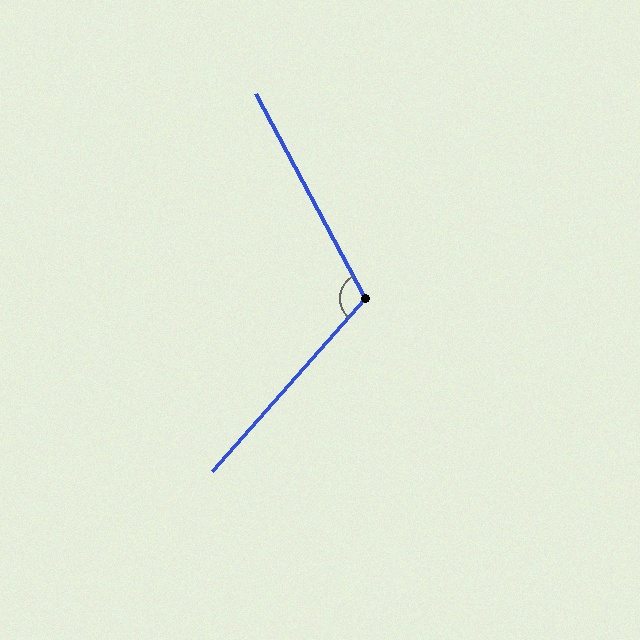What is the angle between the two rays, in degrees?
Approximately 110 degrees.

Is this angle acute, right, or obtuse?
It is obtuse.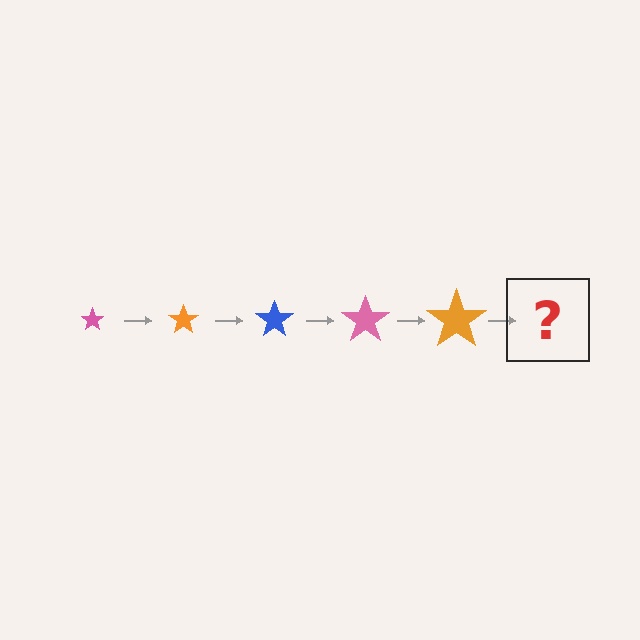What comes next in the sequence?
The next element should be a blue star, larger than the previous one.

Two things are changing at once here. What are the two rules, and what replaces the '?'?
The two rules are that the star grows larger each step and the color cycles through pink, orange, and blue. The '?' should be a blue star, larger than the previous one.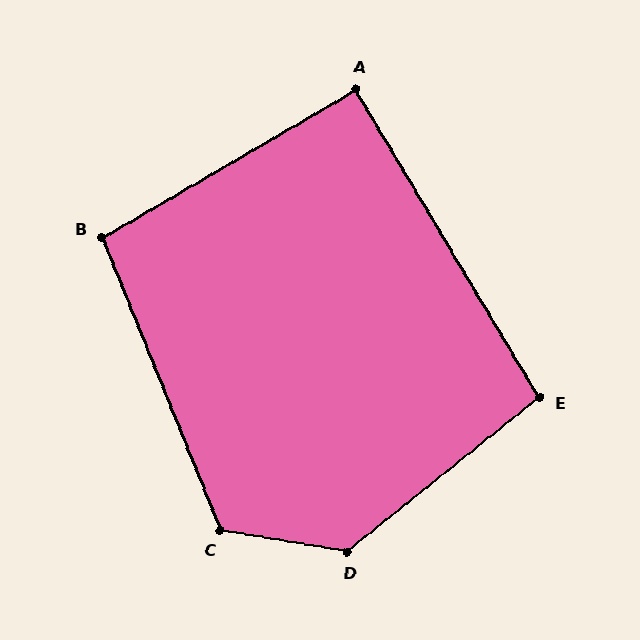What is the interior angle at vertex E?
Approximately 98 degrees (obtuse).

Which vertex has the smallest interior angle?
A, at approximately 91 degrees.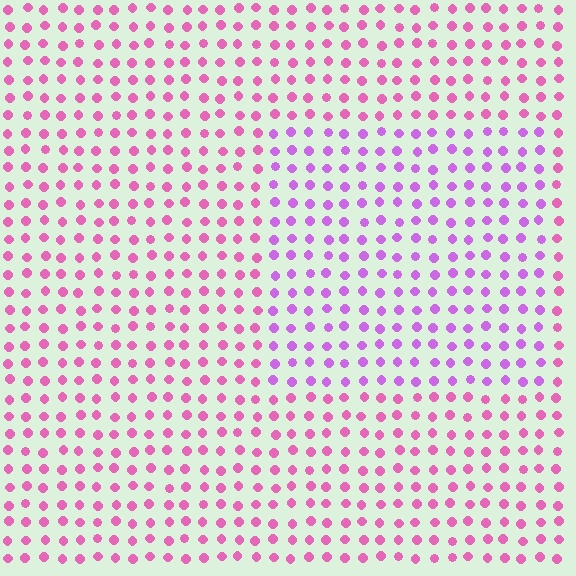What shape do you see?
I see a rectangle.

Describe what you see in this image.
The image is filled with small pink elements in a uniform arrangement. A rectangle-shaped region is visible where the elements are tinted to a slightly different hue, forming a subtle color boundary.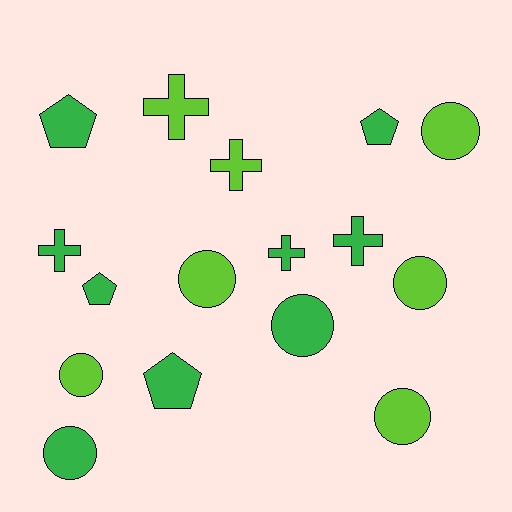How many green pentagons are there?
There are 4 green pentagons.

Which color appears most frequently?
Green, with 9 objects.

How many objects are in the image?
There are 16 objects.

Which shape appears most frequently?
Circle, with 7 objects.